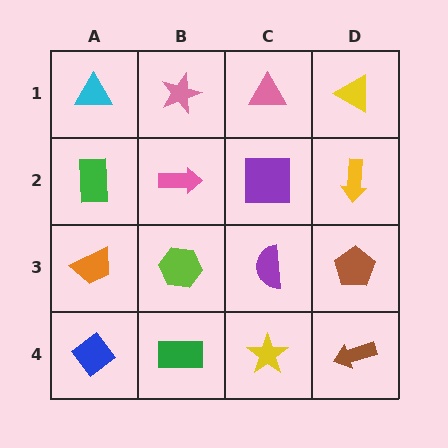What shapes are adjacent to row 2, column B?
A pink star (row 1, column B), a lime hexagon (row 3, column B), a green rectangle (row 2, column A), a purple square (row 2, column C).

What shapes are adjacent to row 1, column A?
A green rectangle (row 2, column A), a pink star (row 1, column B).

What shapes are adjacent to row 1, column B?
A pink arrow (row 2, column B), a cyan triangle (row 1, column A), a pink triangle (row 1, column C).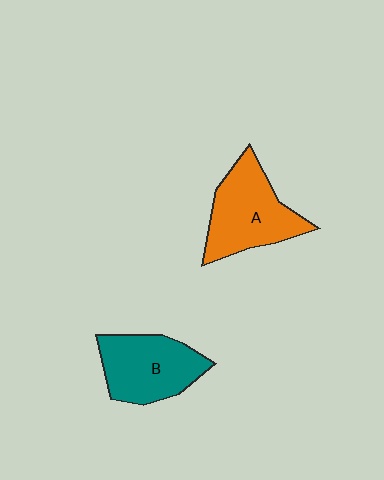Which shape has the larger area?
Shape A (orange).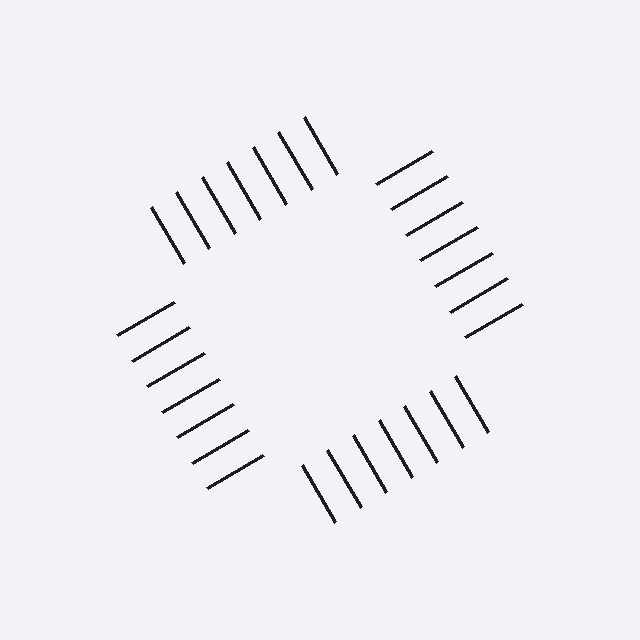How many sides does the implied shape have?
4 sides — the line-ends trace a square.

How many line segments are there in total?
28 — 7 along each of the 4 edges.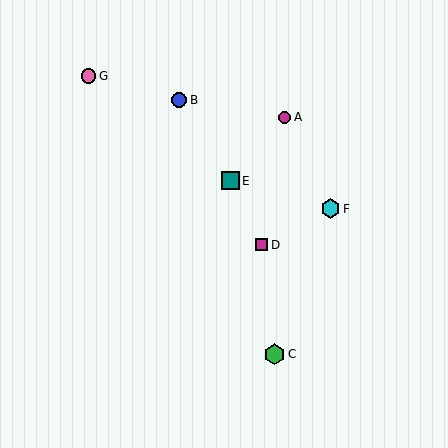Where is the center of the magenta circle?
The center of the magenta circle is at (285, 117).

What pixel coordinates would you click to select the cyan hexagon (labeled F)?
Click at (331, 209) to select the cyan hexagon F.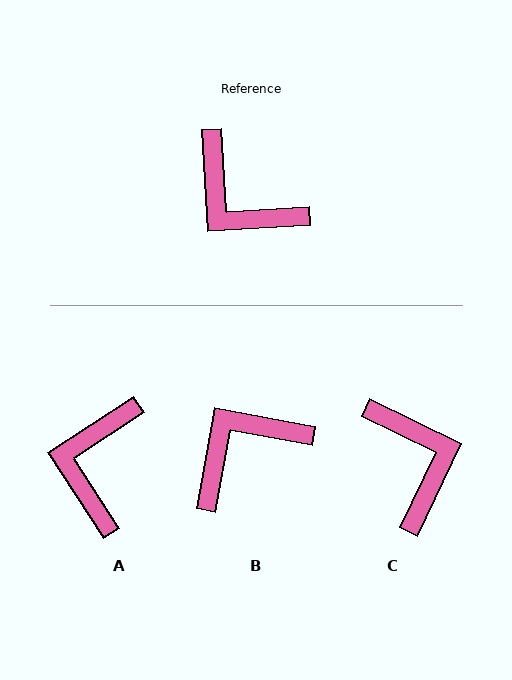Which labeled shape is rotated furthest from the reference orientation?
C, about 151 degrees away.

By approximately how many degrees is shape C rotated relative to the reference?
Approximately 151 degrees counter-clockwise.